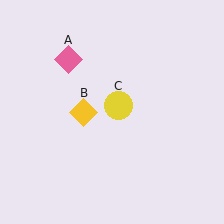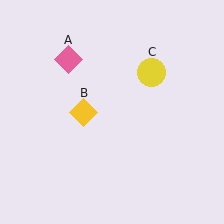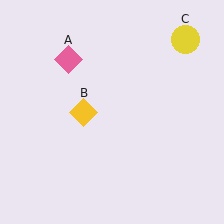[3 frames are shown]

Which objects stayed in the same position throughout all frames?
Pink diamond (object A) and yellow diamond (object B) remained stationary.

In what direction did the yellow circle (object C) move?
The yellow circle (object C) moved up and to the right.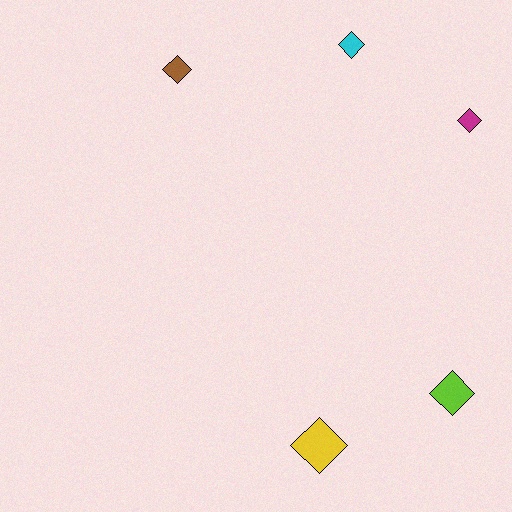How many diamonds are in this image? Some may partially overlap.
There are 5 diamonds.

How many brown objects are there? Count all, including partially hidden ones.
There is 1 brown object.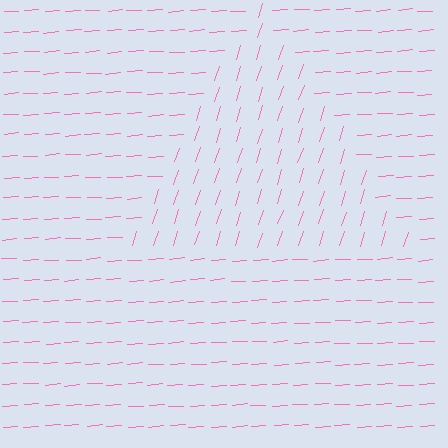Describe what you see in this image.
The image is filled with small pink line segments. A triangle region in the image has lines oriented differently from the surrounding lines, creating a visible texture boundary.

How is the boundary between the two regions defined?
The boundary is defined purely by a change in line orientation (approximately 68 degrees difference). All lines are the same color and thickness.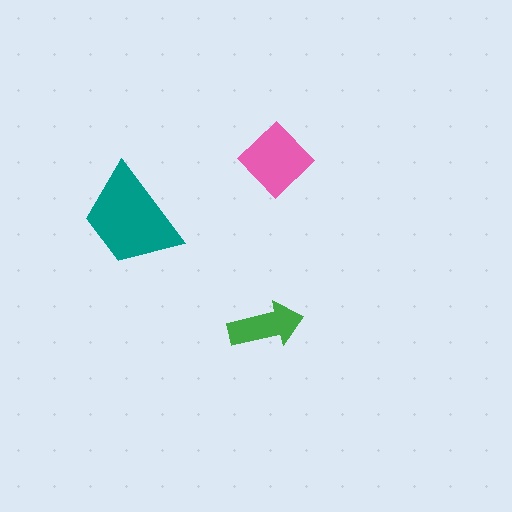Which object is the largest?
The teal trapezoid.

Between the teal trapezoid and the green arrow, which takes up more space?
The teal trapezoid.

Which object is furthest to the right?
The pink diamond is rightmost.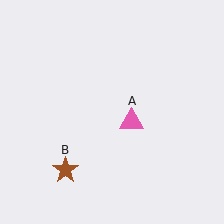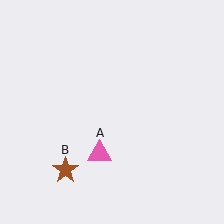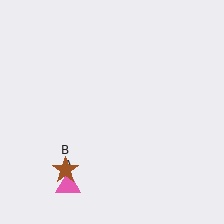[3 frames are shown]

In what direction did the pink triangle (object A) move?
The pink triangle (object A) moved down and to the left.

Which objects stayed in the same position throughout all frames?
Brown star (object B) remained stationary.